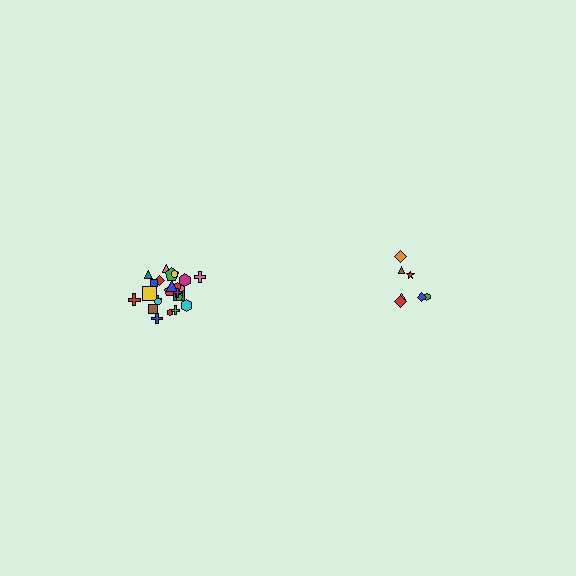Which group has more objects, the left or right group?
The left group.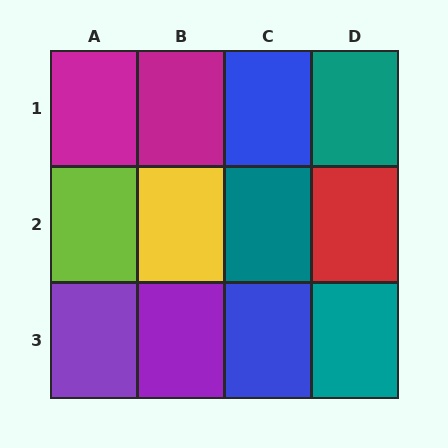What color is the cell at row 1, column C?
Blue.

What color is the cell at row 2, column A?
Lime.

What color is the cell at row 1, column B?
Magenta.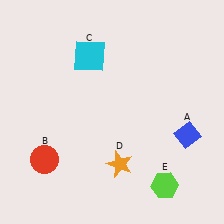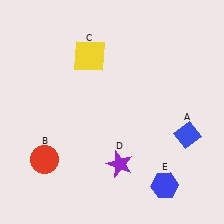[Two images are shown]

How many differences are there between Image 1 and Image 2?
There are 3 differences between the two images.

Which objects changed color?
C changed from cyan to yellow. D changed from orange to purple. E changed from lime to blue.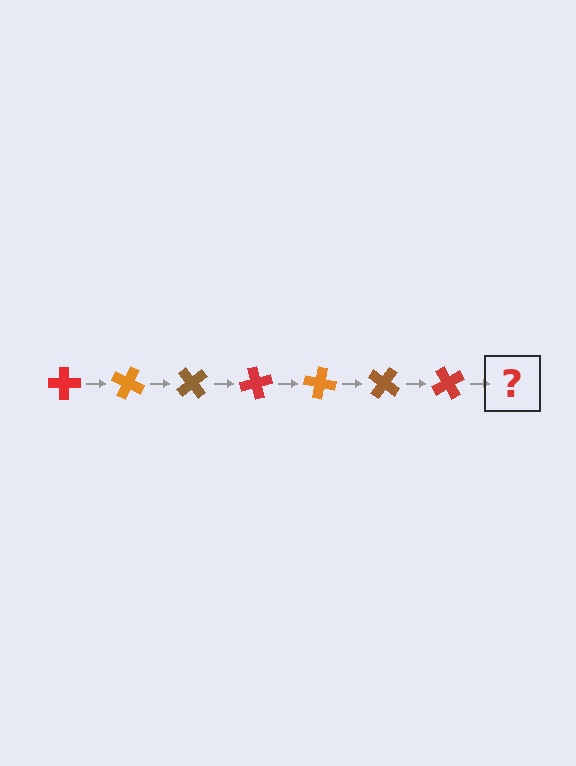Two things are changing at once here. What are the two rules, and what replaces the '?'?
The two rules are that it rotates 25 degrees each step and the color cycles through red, orange, and brown. The '?' should be an orange cross, rotated 175 degrees from the start.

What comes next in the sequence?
The next element should be an orange cross, rotated 175 degrees from the start.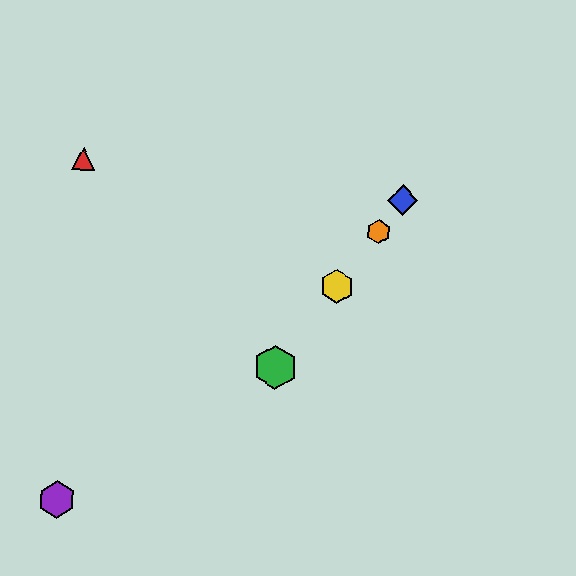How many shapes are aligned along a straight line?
4 shapes (the blue diamond, the green hexagon, the yellow hexagon, the orange hexagon) are aligned along a straight line.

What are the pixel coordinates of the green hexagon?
The green hexagon is at (275, 367).